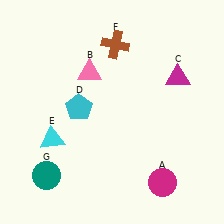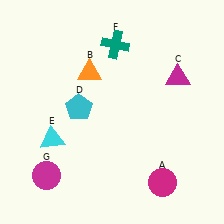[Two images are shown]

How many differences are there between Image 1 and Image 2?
There are 3 differences between the two images.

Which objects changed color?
B changed from pink to orange. F changed from brown to teal. G changed from teal to magenta.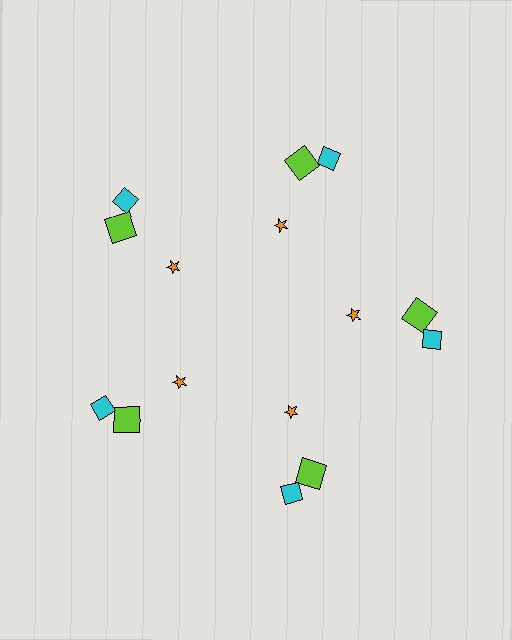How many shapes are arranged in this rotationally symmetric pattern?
There are 15 shapes, arranged in 5 groups of 3.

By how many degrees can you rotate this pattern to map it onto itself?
The pattern maps onto itself every 72 degrees of rotation.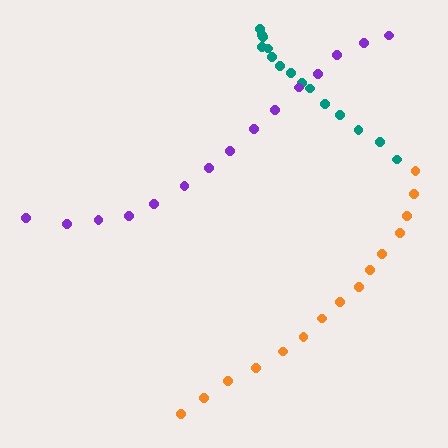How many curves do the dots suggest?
There are 3 distinct paths.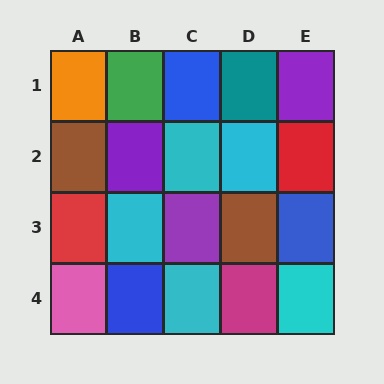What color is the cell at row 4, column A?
Pink.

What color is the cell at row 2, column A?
Brown.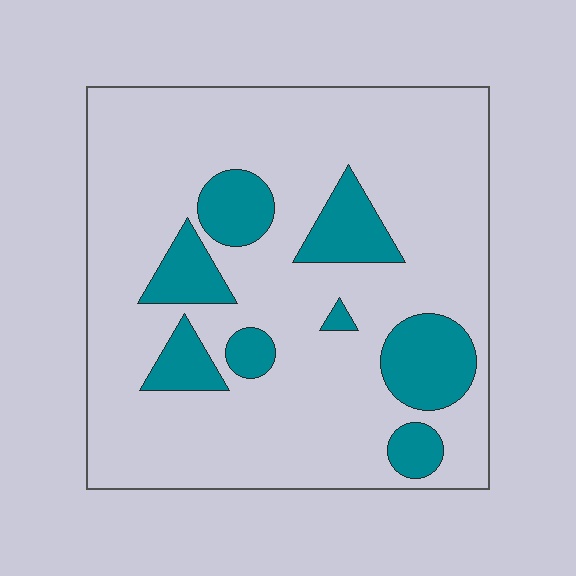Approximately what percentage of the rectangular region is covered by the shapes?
Approximately 20%.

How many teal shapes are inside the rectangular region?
8.